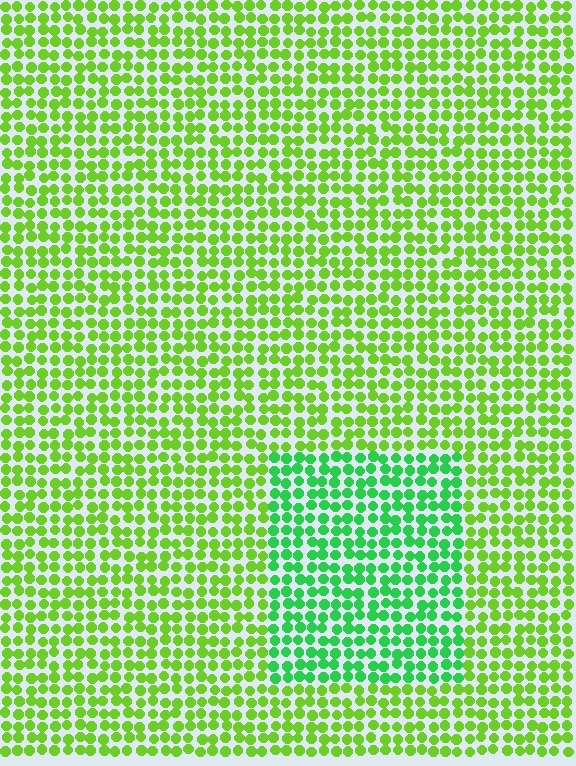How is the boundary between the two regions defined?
The boundary is defined purely by a slight shift in hue (about 38 degrees). Spacing, size, and orientation are identical on both sides.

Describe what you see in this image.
The image is filled with small lime elements in a uniform arrangement. A rectangle-shaped region is visible where the elements are tinted to a slightly different hue, forming a subtle color boundary.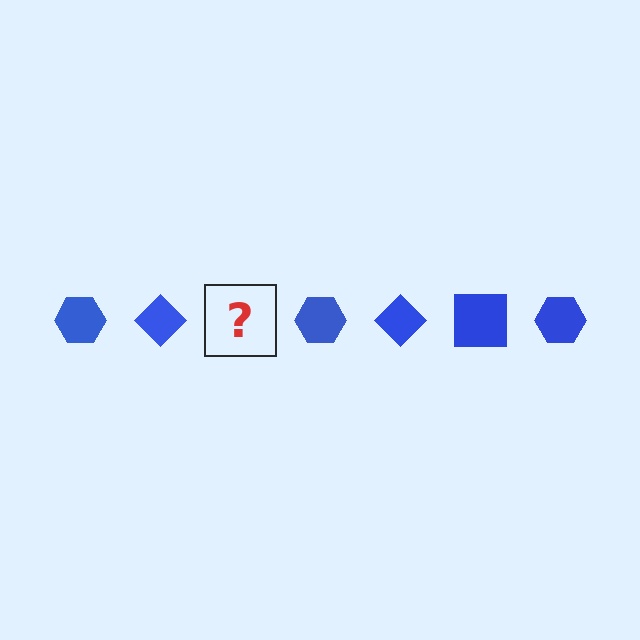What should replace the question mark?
The question mark should be replaced with a blue square.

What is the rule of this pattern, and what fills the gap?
The rule is that the pattern cycles through hexagon, diamond, square shapes in blue. The gap should be filled with a blue square.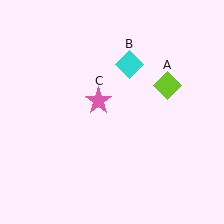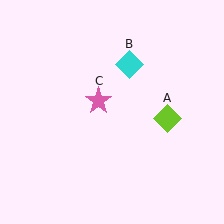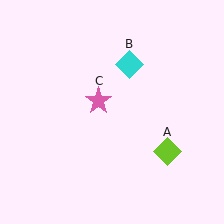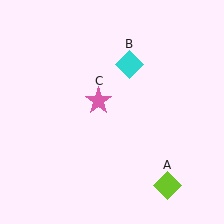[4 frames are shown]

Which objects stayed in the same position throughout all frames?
Cyan diamond (object B) and pink star (object C) remained stationary.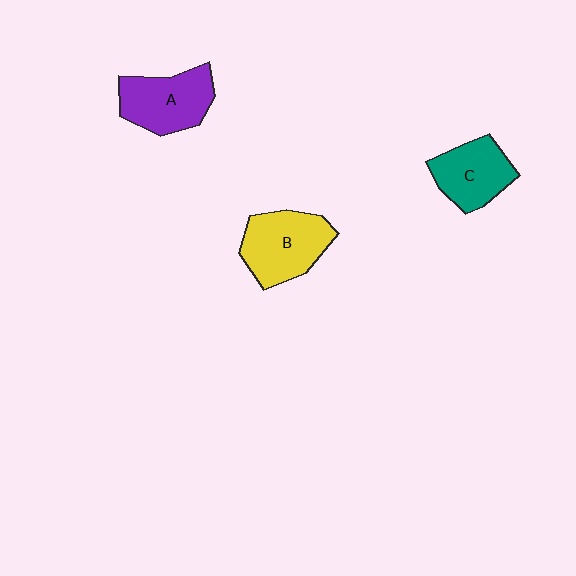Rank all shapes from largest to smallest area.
From largest to smallest: B (yellow), A (purple), C (teal).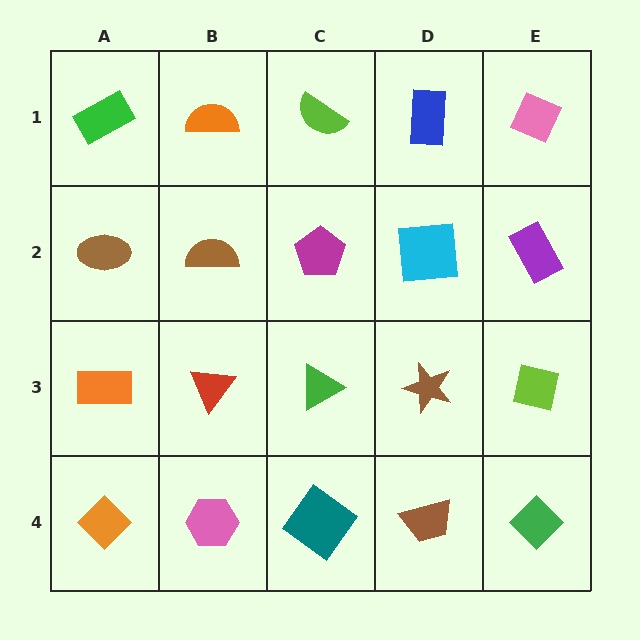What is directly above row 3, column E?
A purple rectangle.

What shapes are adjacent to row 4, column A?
An orange rectangle (row 3, column A), a pink hexagon (row 4, column B).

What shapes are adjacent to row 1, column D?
A cyan square (row 2, column D), a lime semicircle (row 1, column C), a pink diamond (row 1, column E).